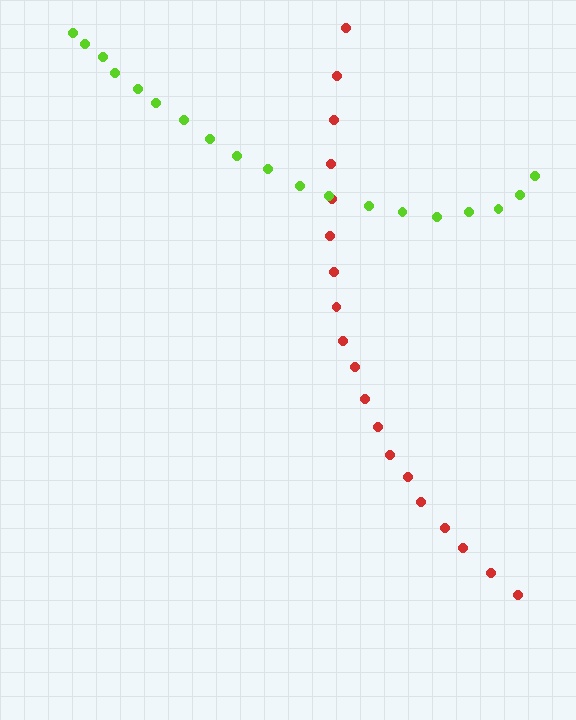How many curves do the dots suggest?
There are 2 distinct paths.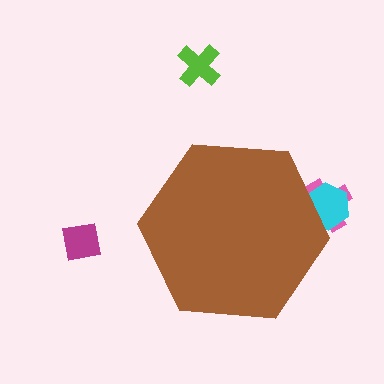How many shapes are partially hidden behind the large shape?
2 shapes are partially hidden.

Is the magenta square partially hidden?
No, the magenta square is fully visible.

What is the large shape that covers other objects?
A brown hexagon.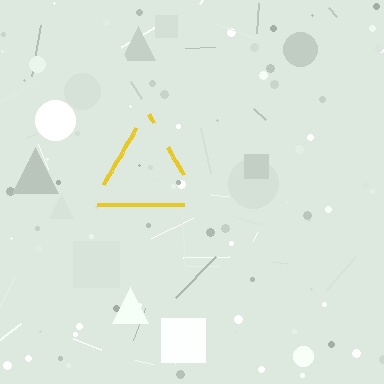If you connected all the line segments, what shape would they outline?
They would outline a triangle.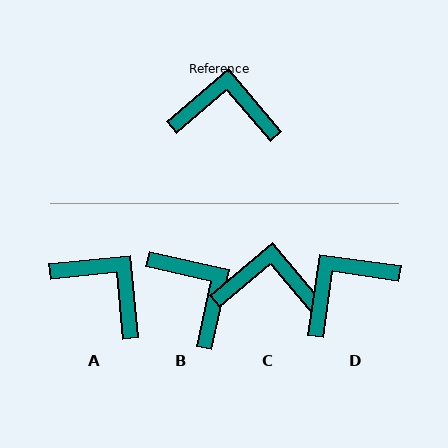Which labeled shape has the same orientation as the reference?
C.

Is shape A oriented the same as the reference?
No, it is off by about 35 degrees.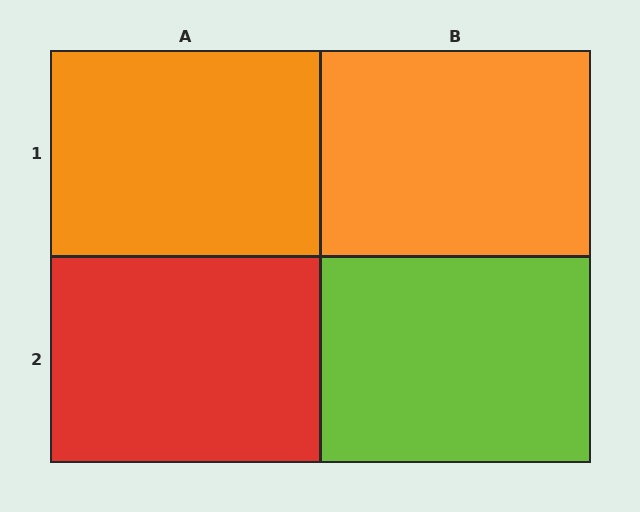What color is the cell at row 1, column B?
Orange.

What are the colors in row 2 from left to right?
Red, lime.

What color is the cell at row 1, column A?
Orange.